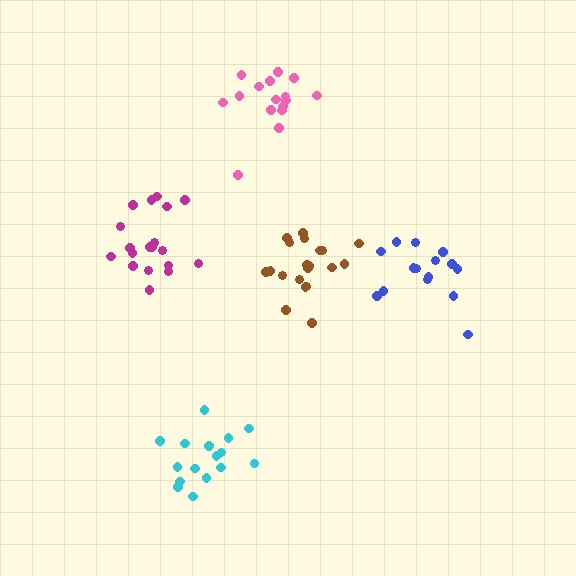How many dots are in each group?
Group 1: 20 dots, Group 2: 15 dots, Group 3: 19 dots, Group 4: 16 dots, Group 5: 16 dots (86 total).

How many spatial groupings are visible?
There are 5 spatial groupings.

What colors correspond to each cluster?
The clusters are colored: brown, blue, magenta, cyan, pink.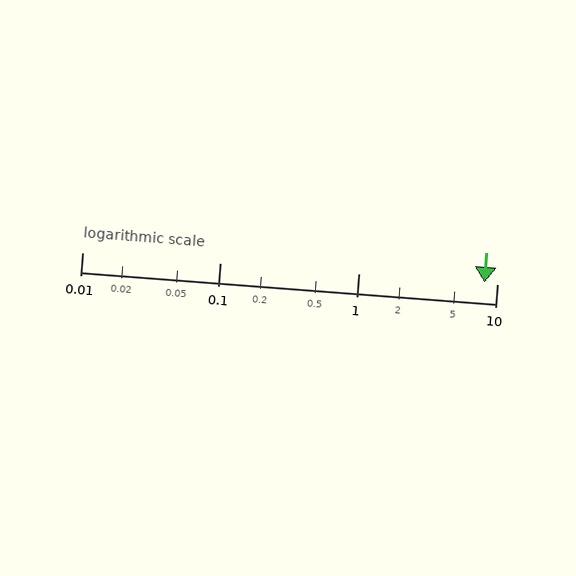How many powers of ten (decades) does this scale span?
The scale spans 3 decades, from 0.01 to 10.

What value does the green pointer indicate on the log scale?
The pointer indicates approximately 8.1.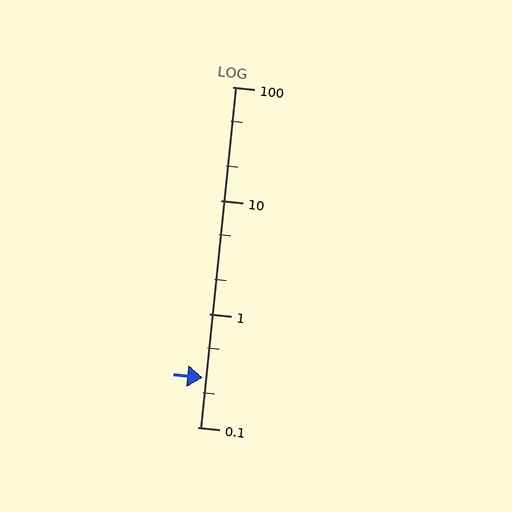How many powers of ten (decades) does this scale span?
The scale spans 3 decades, from 0.1 to 100.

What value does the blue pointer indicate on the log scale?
The pointer indicates approximately 0.27.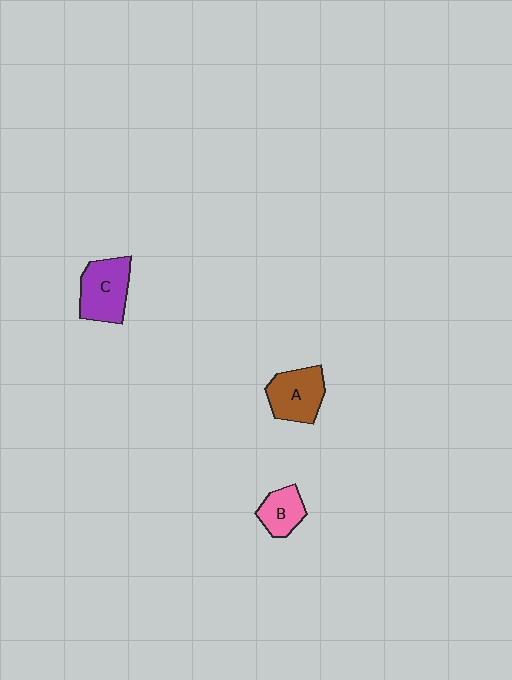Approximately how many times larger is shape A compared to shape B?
Approximately 1.5 times.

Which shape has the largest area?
Shape C (purple).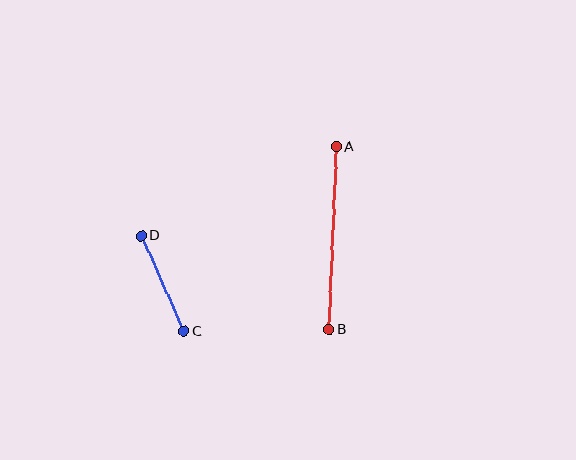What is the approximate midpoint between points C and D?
The midpoint is at approximately (163, 284) pixels.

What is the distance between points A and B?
The distance is approximately 182 pixels.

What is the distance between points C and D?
The distance is approximately 105 pixels.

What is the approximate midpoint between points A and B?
The midpoint is at approximately (333, 238) pixels.